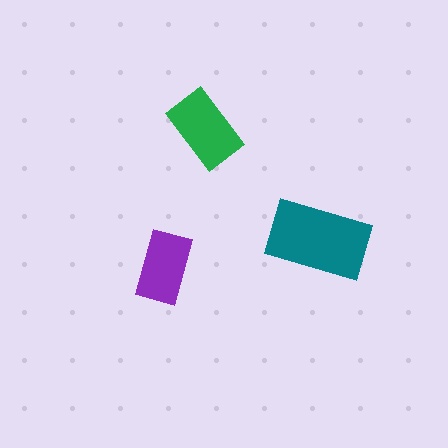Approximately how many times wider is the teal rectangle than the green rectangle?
About 1.5 times wider.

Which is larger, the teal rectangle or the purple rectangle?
The teal one.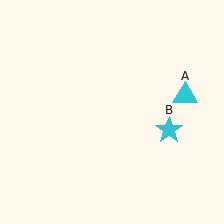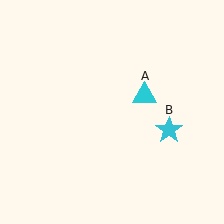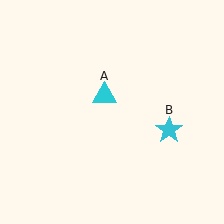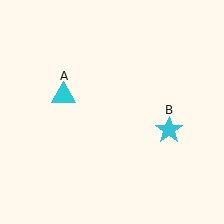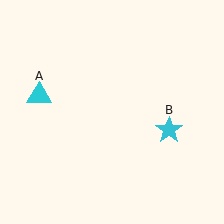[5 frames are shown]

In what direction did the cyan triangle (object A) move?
The cyan triangle (object A) moved left.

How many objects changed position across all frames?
1 object changed position: cyan triangle (object A).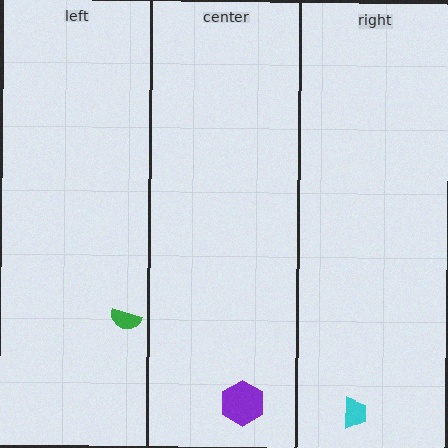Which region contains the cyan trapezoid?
The right region.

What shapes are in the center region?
The purple hexagon.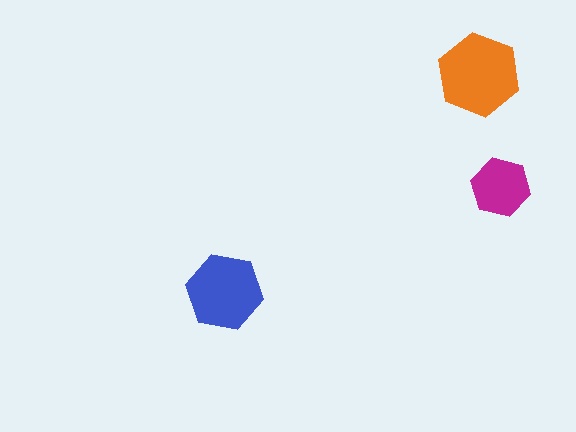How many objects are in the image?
There are 3 objects in the image.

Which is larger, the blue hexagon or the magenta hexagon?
The blue one.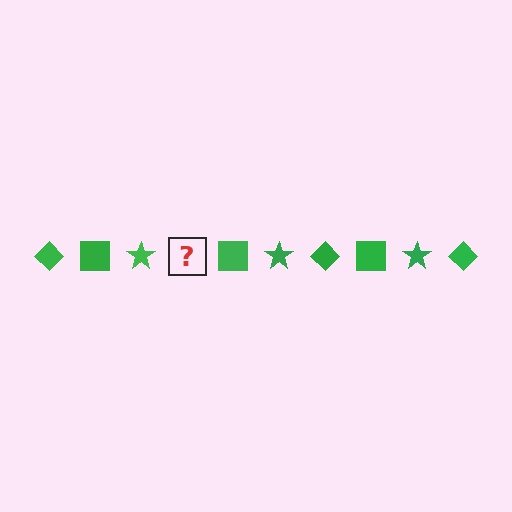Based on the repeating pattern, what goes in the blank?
The blank should be a green diamond.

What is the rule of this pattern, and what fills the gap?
The rule is that the pattern cycles through diamond, square, star shapes in green. The gap should be filled with a green diamond.